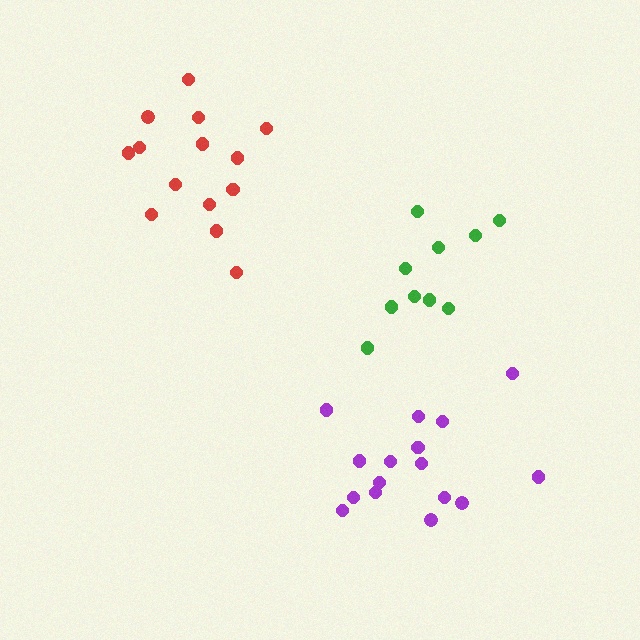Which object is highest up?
The red cluster is topmost.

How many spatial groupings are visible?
There are 3 spatial groupings.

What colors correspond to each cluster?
The clusters are colored: green, purple, red.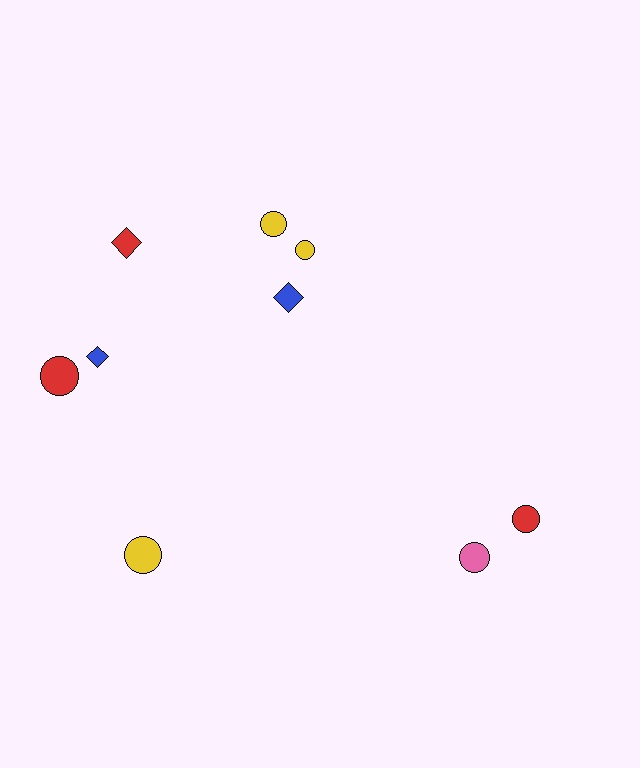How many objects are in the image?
There are 9 objects.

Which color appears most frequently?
Yellow, with 3 objects.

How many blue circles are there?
There are no blue circles.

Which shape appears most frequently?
Circle, with 6 objects.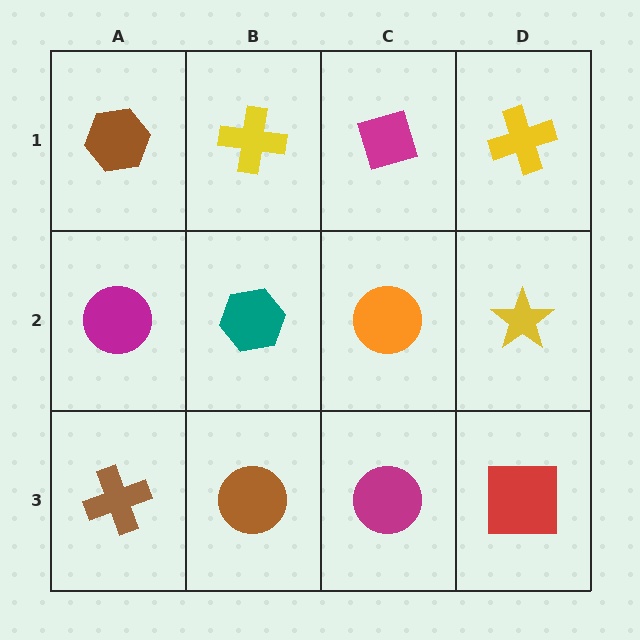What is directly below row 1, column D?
A yellow star.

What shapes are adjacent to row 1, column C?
An orange circle (row 2, column C), a yellow cross (row 1, column B), a yellow cross (row 1, column D).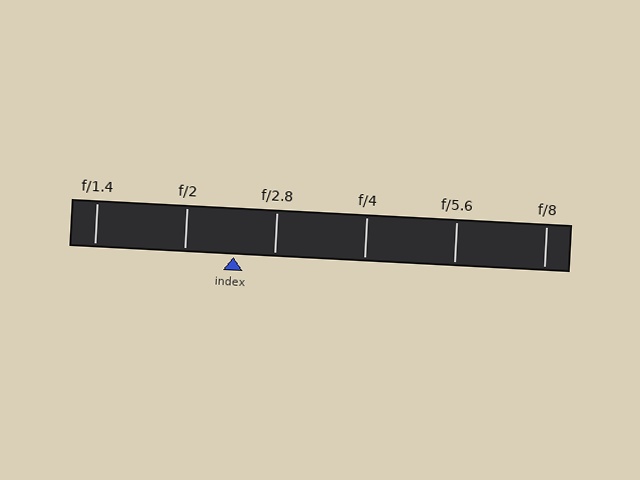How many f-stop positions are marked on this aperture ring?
There are 6 f-stop positions marked.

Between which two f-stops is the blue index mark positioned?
The index mark is between f/2 and f/2.8.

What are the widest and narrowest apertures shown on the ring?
The widest aperture shown is f/1.4 and the narrowest is f/8.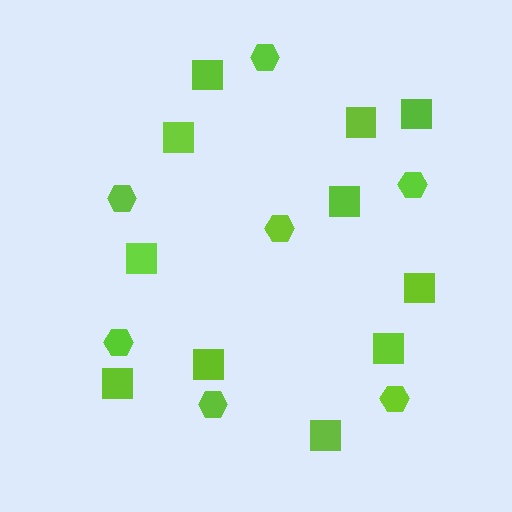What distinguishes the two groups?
There are 2 groups: one group of squares (11) and one group of hexagons (7).